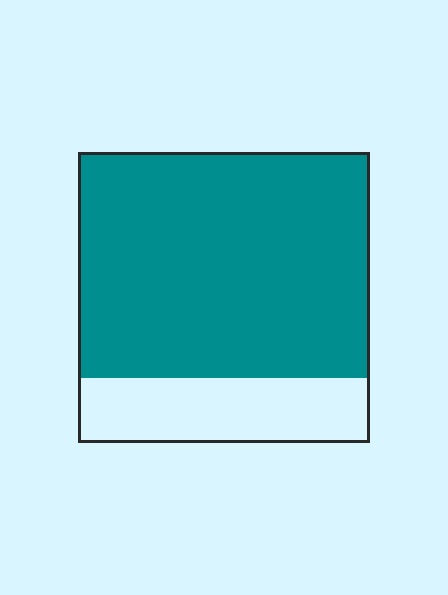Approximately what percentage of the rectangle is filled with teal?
Approximately 80%.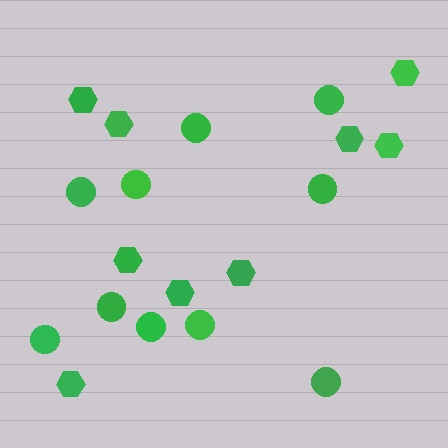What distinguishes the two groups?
There are 2 groups: one group of hexagons (9) and one group of circles (10).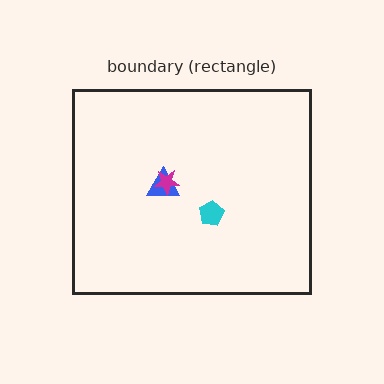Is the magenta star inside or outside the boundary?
Inside.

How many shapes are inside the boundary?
3 inside, 0 outside.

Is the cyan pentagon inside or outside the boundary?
Inside.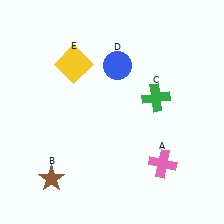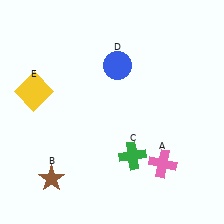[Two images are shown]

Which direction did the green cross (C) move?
The green cross (C) moved down.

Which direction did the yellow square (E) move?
The yellow square (E) moved left.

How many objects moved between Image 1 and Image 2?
2 objects moved between the two images.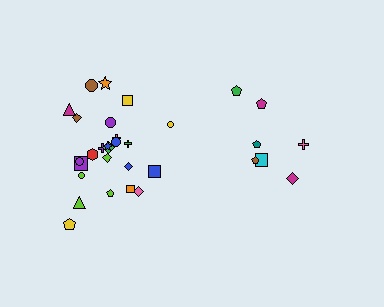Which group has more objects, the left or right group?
The left group.